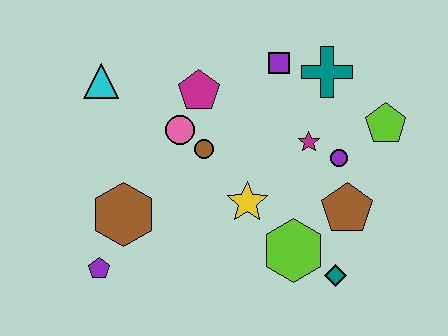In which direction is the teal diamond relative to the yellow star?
The teal diamond is to the right of the yellow star.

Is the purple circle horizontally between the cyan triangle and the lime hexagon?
No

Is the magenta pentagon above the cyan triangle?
No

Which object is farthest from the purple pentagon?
The lime pentagon is farthest from the purple pentagon.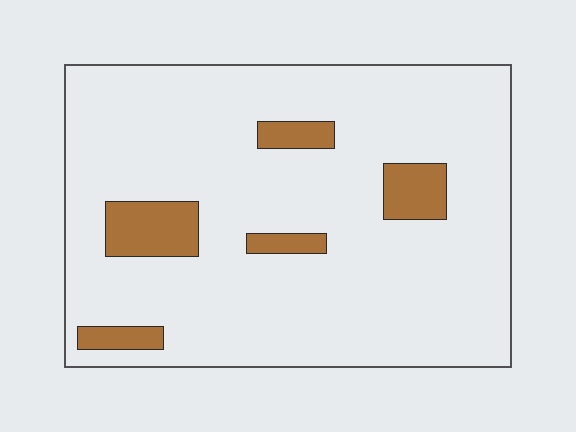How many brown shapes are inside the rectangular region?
5.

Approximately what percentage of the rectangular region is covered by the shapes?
Approximately 10%.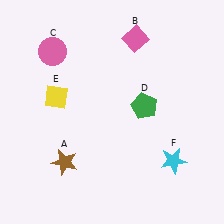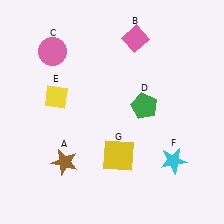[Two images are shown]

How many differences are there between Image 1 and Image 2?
There is 1 difference between the two images.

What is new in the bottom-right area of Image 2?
A yellow square (G) was added in the bottom-right area of Image 2.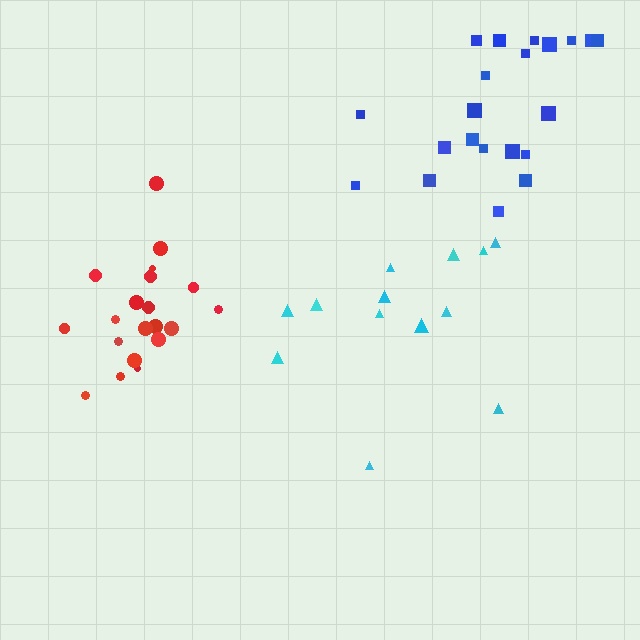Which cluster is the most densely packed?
Red.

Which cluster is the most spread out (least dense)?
Cyan.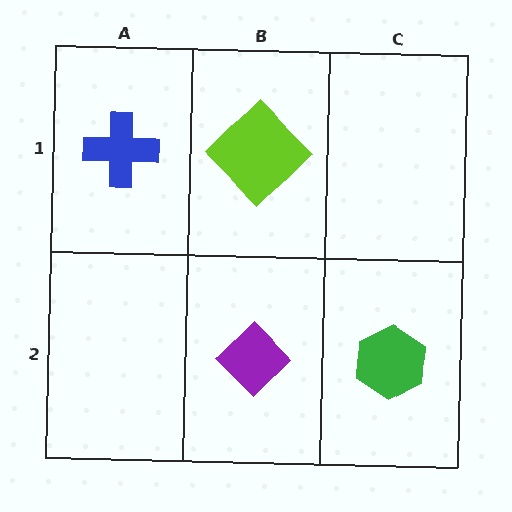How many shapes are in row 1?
2 shapes.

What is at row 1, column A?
A blue cross.